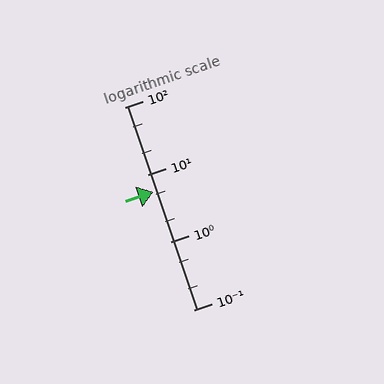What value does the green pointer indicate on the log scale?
The pointer indicates approximately 5.6.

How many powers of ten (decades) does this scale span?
The scale spans 3 decades, from 0.1 to 100.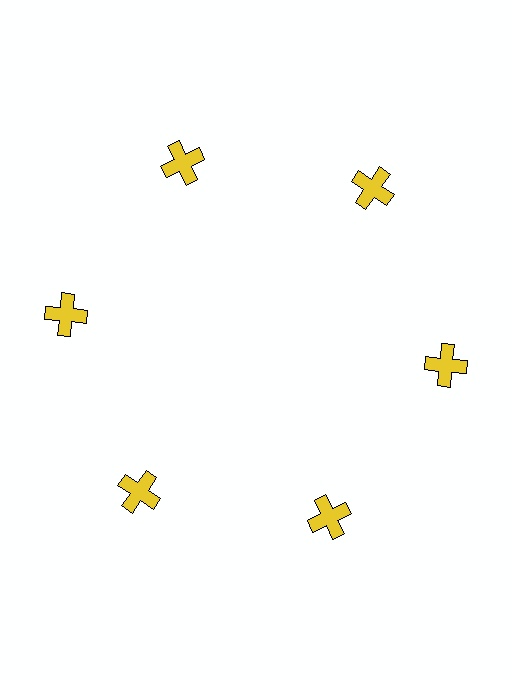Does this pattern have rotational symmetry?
Yes, this pattern has 6-fold rotational symmetry. It looks the same after rotating 60 degrees around the center.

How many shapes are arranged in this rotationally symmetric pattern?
There are 6 shapes, arranged in 6 groups of 1.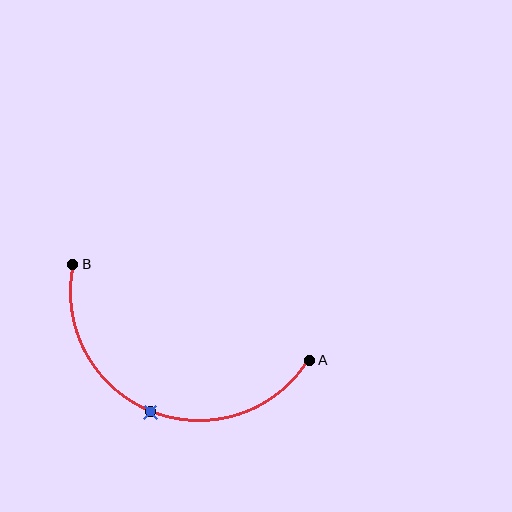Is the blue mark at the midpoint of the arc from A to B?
Yes. The blue mark lies on the arc at equal arc-length from both A and B — it is the arc midpoint.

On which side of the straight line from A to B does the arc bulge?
The arc bulges below the straight line connecting A and B.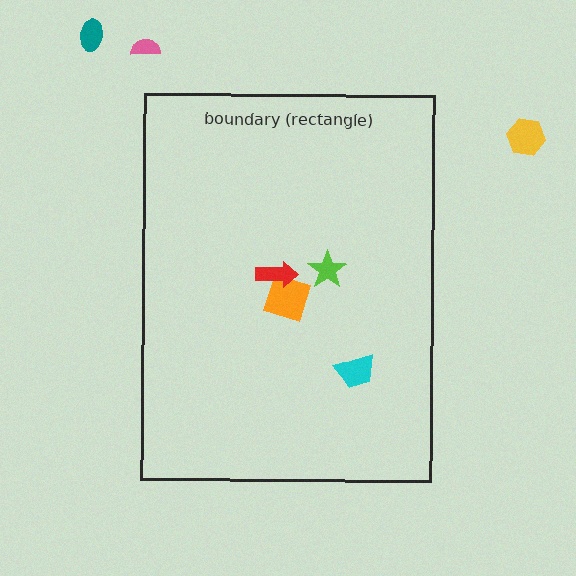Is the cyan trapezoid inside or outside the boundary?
Inside.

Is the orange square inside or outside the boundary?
Inside.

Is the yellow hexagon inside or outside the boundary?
Outside.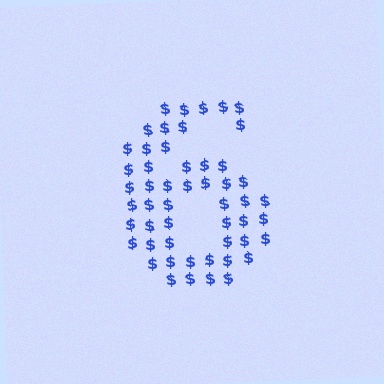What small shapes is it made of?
It is made of small dollar signs.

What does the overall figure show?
The overall figure shows the digit 6.